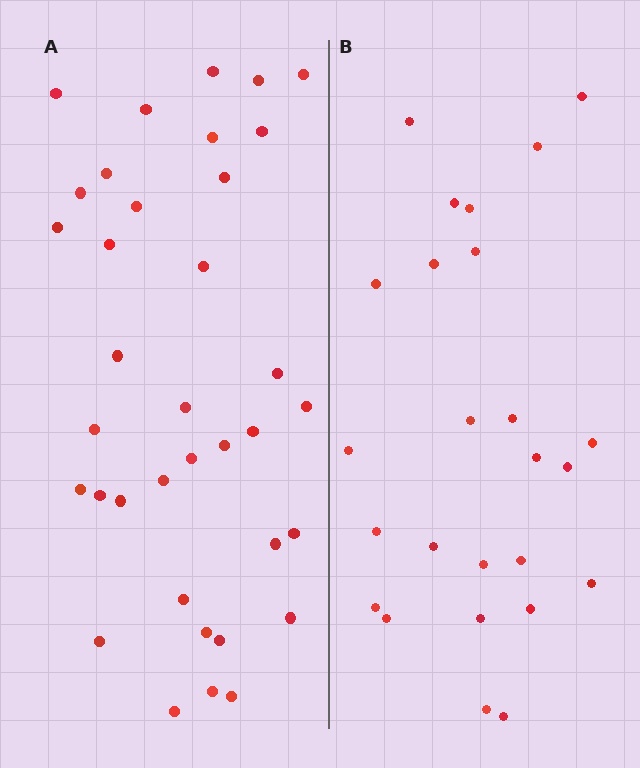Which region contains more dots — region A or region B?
Region A (the left region) has more dots.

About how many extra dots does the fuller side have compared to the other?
Region A has roughly 12 or so more dots than region B.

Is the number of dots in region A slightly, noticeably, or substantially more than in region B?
Region A has noticeably more, but not dramatically so. The ratio is roughly 1.4 to 1.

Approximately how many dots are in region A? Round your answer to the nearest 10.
About 40 dots. (The exact count is 36, which rounds to 40.)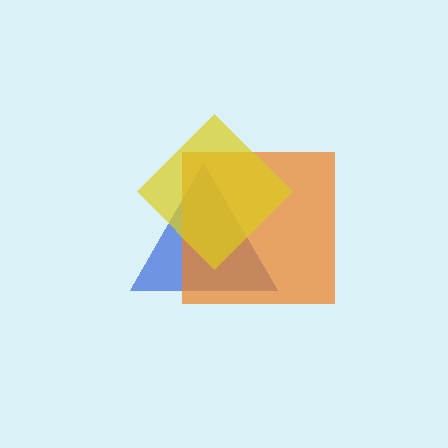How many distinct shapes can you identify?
There are 3 distinct shapes: a blue triangle, an orange square, a yellow diamond.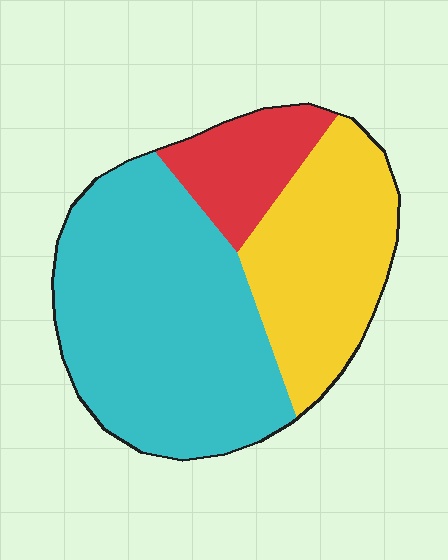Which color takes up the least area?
Red, at roughly 15%.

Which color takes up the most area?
Cyan, at roughly 55%.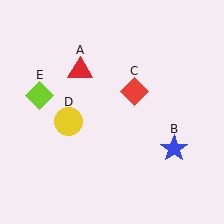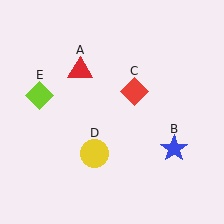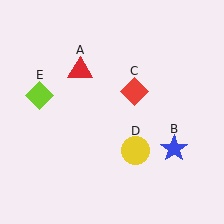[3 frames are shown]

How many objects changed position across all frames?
1 object changed position: yellow circle (object D).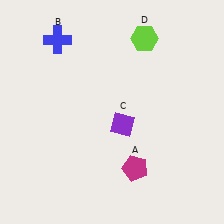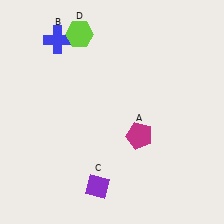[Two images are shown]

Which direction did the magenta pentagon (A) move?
The magenta pentagon (A) moved up.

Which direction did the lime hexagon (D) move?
The lime hexagon (D) moved left.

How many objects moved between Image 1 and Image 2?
3 objects moved between the two images.